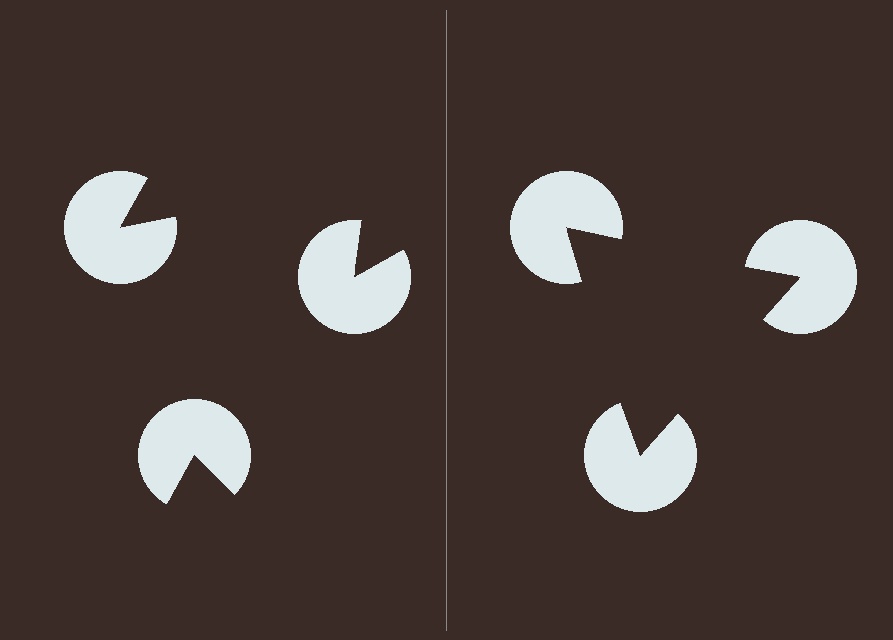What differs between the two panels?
The pac-man discs are positioned identically on both sides; only the wedge orientations differ. On the right they align to a triangle; on the left they are misaligned.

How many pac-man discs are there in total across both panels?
6 — 3 on each side.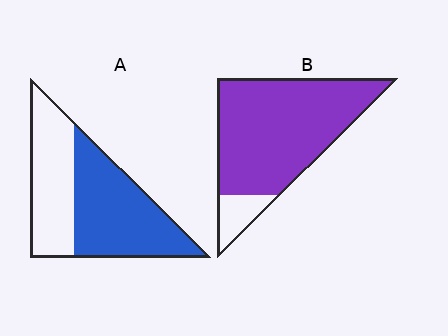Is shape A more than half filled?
Yes.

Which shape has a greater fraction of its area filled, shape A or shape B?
Shape B.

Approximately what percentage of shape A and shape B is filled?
A is approximately 55% and B is approximately 90%.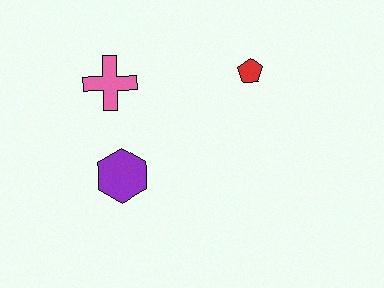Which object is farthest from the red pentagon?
The purple hexagon is farthest from the red pentagon.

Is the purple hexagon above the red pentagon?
No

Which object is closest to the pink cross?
The purple hexagon is closest to the pink cross.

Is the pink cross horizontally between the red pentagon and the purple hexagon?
No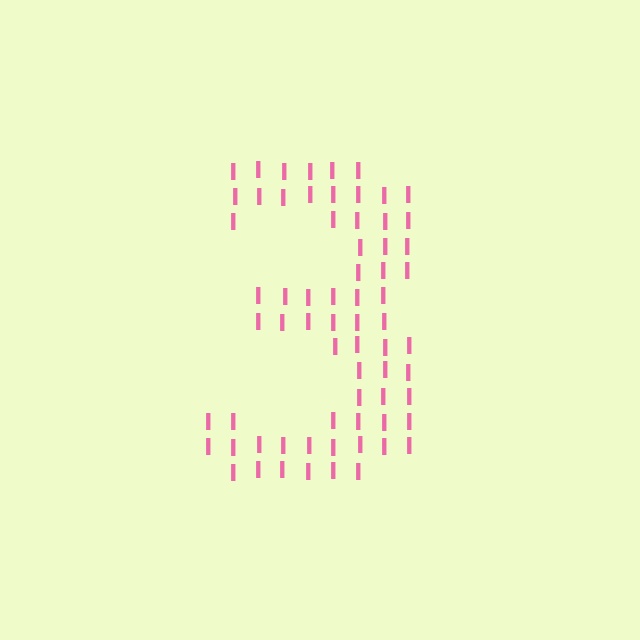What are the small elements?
The small elements are letter I's.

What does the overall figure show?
The overall figure shows the digit 3.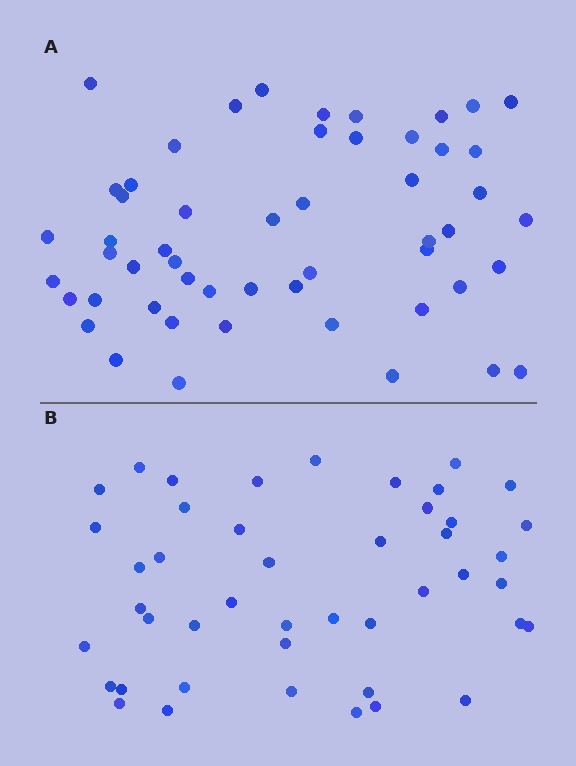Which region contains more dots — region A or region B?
Region A (the top region) has more dots.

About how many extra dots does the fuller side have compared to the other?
Region A has roughly 8 or so more dots than region B.